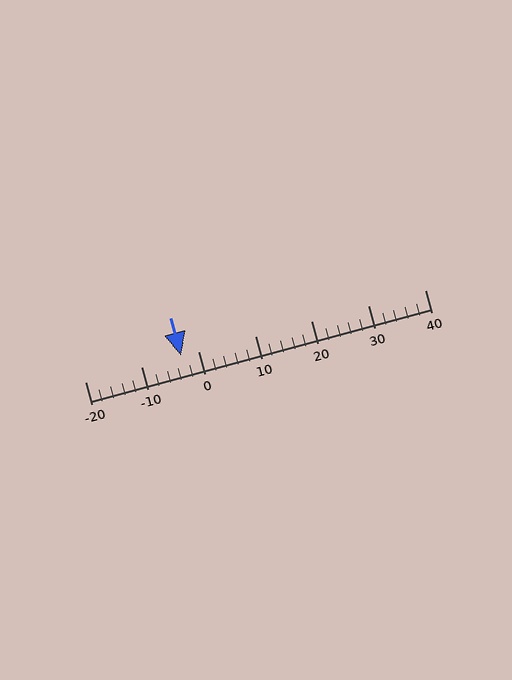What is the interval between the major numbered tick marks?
The major tick marks are spaced 10 units apart.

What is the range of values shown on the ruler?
The ruler shows values from -20 to 40.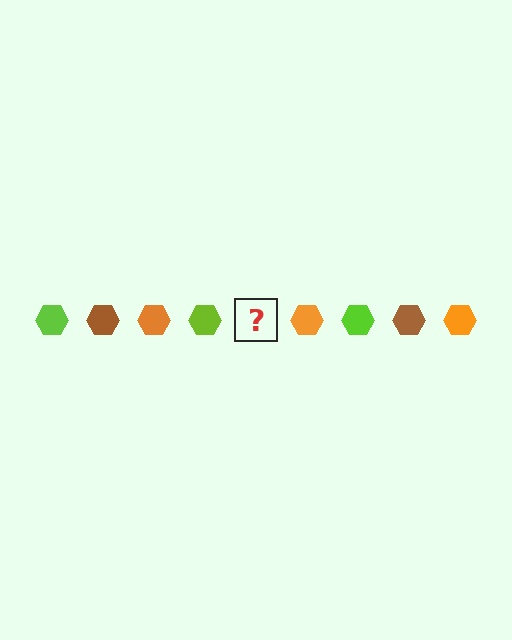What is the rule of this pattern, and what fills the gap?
The rule is that the pattern cycles through lime, brown, orange hexagons. The gap should be filled with a brown hexagon.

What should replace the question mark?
The question mark should be replaced with a brown hexagon.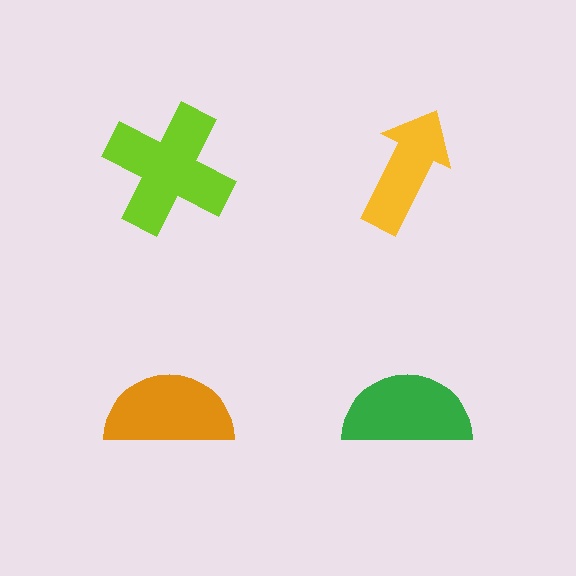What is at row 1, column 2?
A yellow arrow.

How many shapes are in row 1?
2 shapes.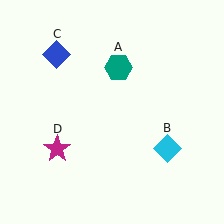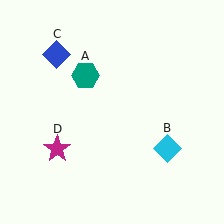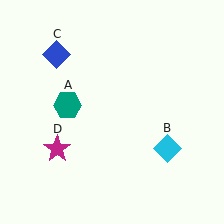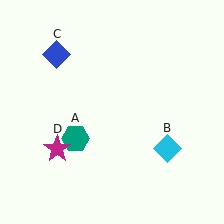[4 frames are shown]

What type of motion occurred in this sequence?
The teal hexagon (object A) rotated counterclockwise around the center of the scene.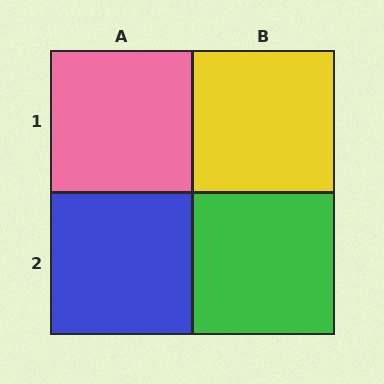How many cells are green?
1 cell is green.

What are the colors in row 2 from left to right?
Blue, green.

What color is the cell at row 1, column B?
Yellow.